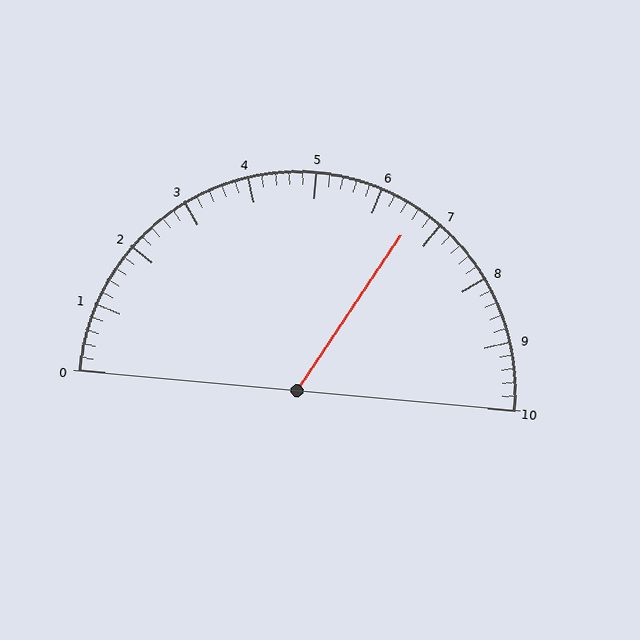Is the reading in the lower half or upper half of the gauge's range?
The reading is in the upper half of the range (0 to 10).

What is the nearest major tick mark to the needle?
The nearest major tick mark is 7.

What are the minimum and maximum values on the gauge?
The gauge ranges from 0 to 10.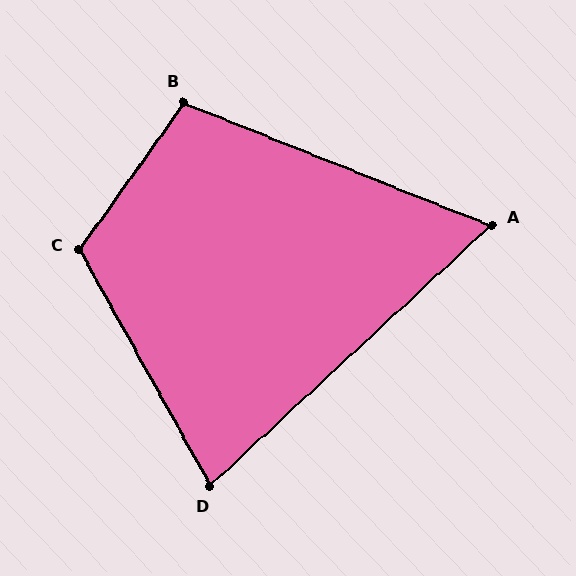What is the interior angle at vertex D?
Approximately 76 degrees (acute).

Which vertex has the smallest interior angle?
A, at approximately 65 degrees.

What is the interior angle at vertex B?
Approximately 104 degrees (obtuse).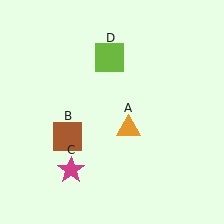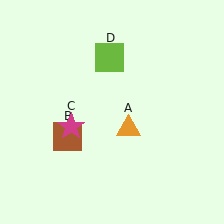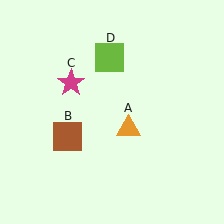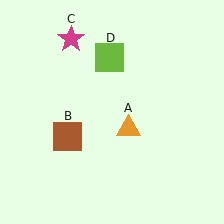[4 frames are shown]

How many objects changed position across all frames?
1 object changed position: magenta star (object C).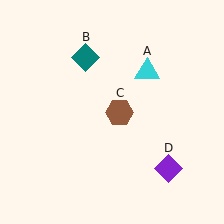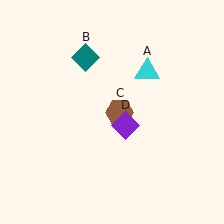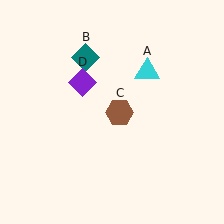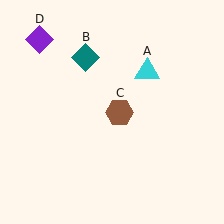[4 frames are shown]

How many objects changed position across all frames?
1 object changed position: purple diamond (object D).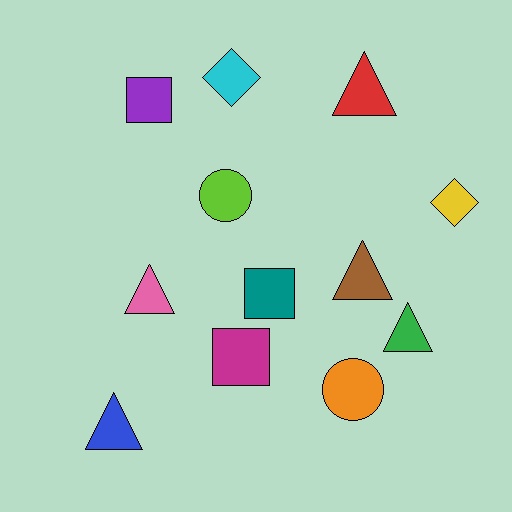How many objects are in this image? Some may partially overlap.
There are 12 objects.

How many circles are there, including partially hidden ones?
There are 2 circles.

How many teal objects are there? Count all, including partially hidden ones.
There is 1 teal object.